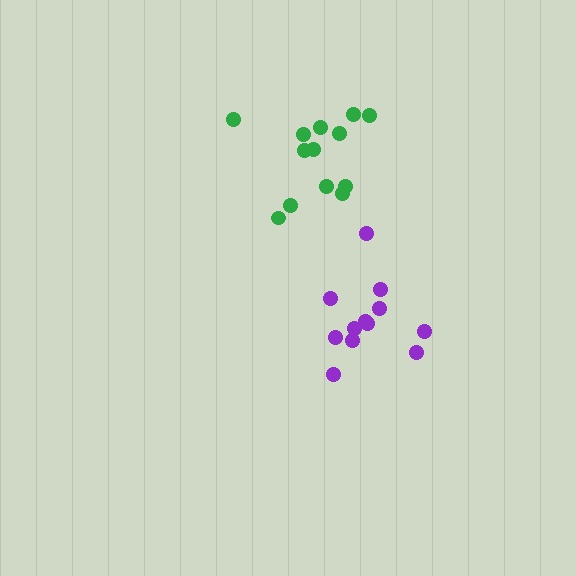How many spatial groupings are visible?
There are 2 spatial groupings.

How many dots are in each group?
Group 1: 13 dots, Group 2: 12 dots (25 total).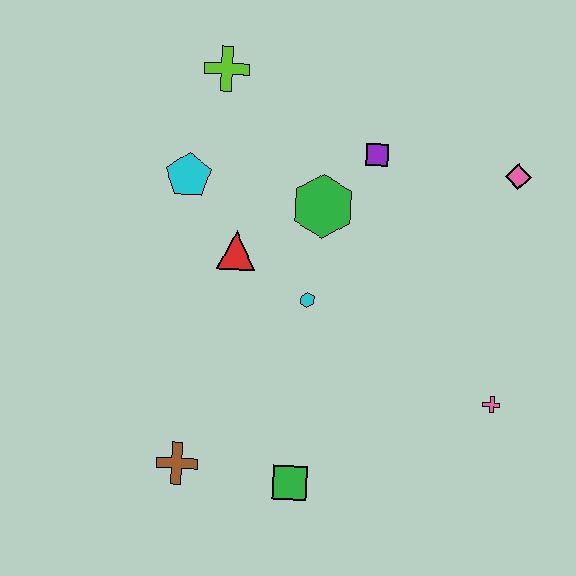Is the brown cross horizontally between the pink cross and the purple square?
No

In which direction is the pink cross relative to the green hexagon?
The pink cross is below the green hexagon.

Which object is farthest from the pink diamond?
The brown cross is farthest from the pink diamond.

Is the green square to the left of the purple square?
Yes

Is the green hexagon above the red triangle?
Yes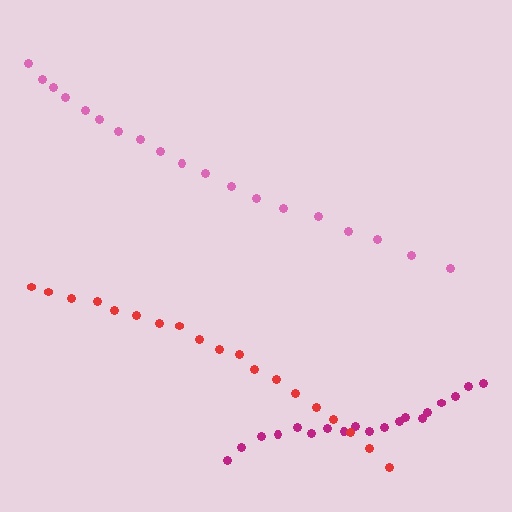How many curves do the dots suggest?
There are 3 distinct paths.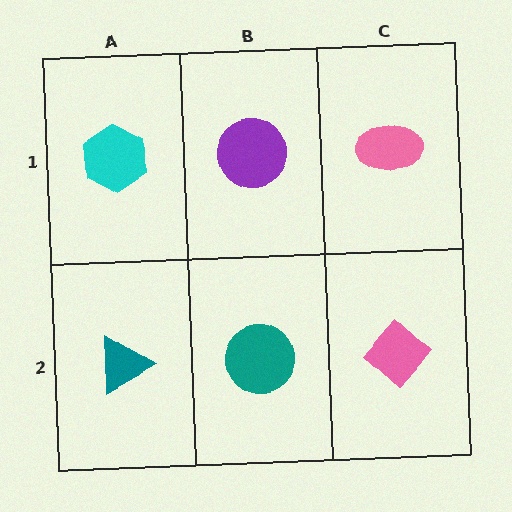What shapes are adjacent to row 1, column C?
A pink diamond (row 2, column C), a purple circle (row 1, column B).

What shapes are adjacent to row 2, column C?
A pink ellipse (row 1, column C), a teal circle (row 2, column B).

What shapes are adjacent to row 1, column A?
A teal triangle (row 2, column A), a purple circle (row 1, column B).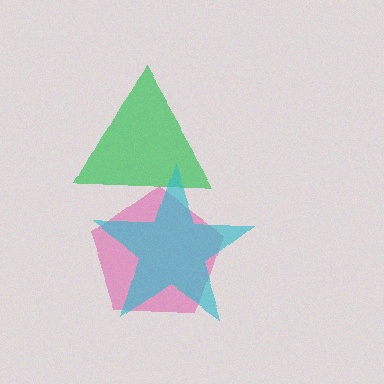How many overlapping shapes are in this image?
There are 3 overlapping shapes in the image.